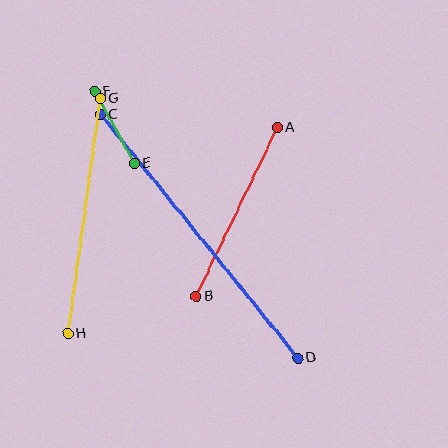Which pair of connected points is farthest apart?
Points C and D are farthest apart.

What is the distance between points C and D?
The distance is approximately 313 pixels.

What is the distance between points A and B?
The distance is approximately 187 pixels.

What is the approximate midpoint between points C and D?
The midpoint is at approximately (199, 236) pixels.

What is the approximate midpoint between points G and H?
The midpoint is at approximately (84, 216) pixels.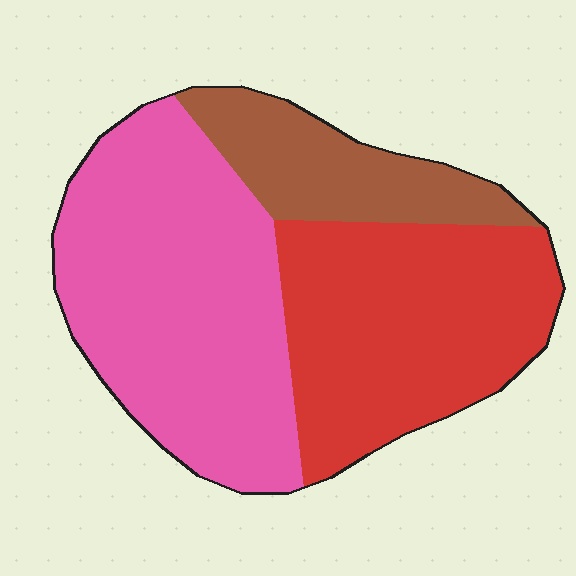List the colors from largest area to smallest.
From largest to smallest: pink, red, brown.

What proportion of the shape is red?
Red takes up about three eighths (3/8) of the shape.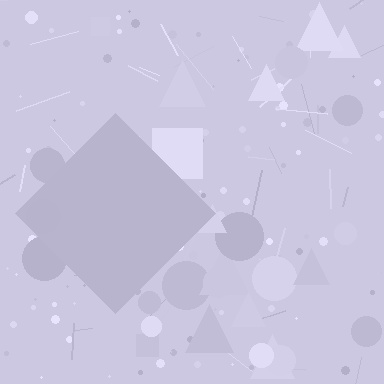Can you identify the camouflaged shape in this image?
The camouflaged shape is a diamond.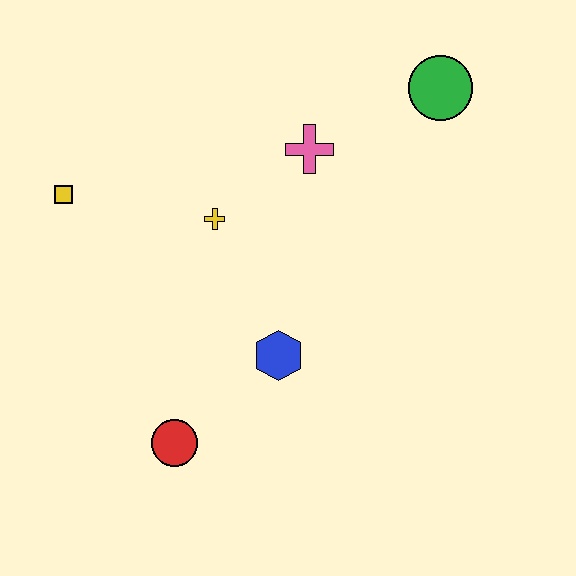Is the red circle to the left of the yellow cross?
Yes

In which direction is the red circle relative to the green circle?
The red circle is below the green circle.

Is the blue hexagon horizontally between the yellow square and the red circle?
No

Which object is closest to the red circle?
The blue hexagon is closest to the red circle.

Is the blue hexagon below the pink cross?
Yes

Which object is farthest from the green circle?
The red circle is farthest from the green circle.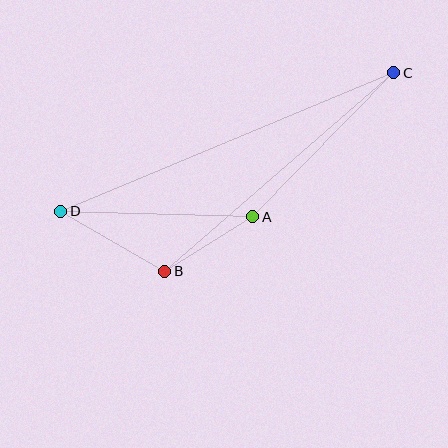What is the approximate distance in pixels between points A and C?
The distance between A and C is approximately 202 pixels.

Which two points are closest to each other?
Points A and B are closest to each other.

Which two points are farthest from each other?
Points C and D are farthest from each other.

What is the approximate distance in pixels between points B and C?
The distance between B and C is approximately 303 pixels.